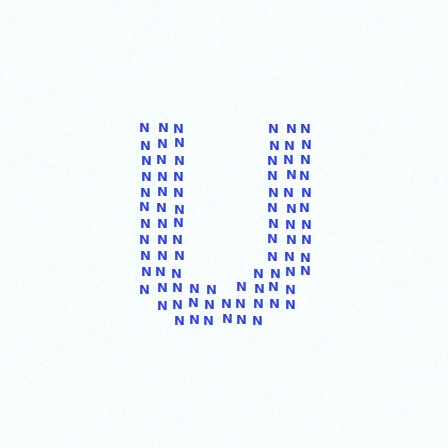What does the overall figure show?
The overall figure shows the letter U.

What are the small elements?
The small elements are letter N's.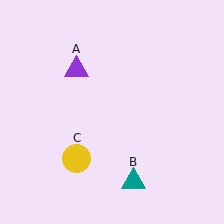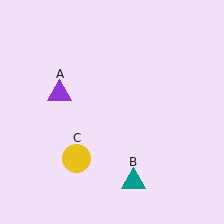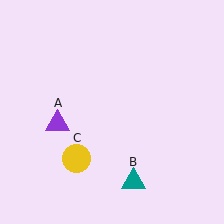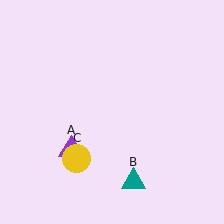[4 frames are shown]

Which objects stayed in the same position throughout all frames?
Teal triangle (object B) and yellow circle (object C) remained stationary.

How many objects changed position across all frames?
1 object changed position: purple triangle (object A).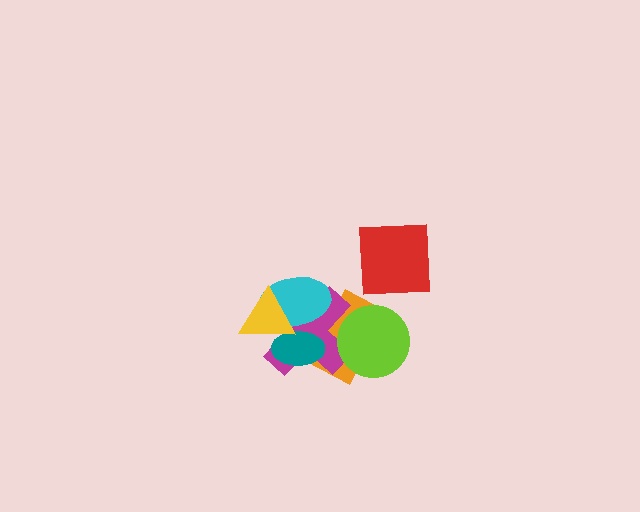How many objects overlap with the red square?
0 objects overlap with the red square.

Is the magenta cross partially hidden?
Yes, it is partially covered by another shape.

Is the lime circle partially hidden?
No, no other shape covers it.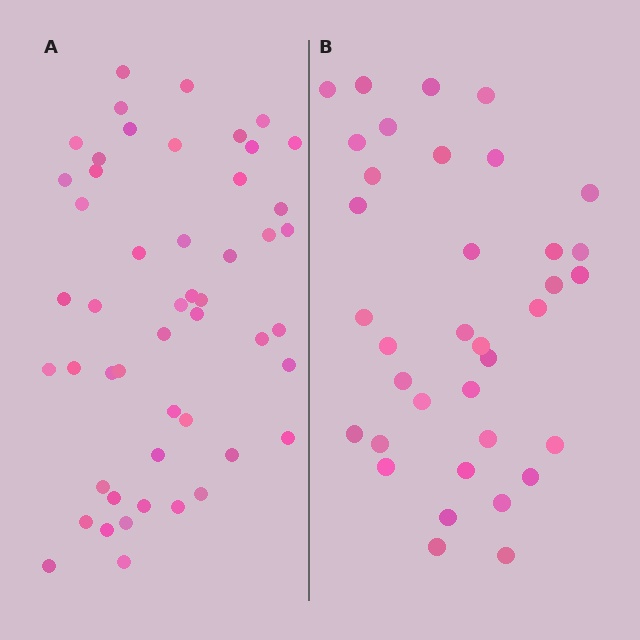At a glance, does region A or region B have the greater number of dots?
Region A (the left region) has more dots.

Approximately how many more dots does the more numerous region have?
Region A has approximately 15 more dots than region B.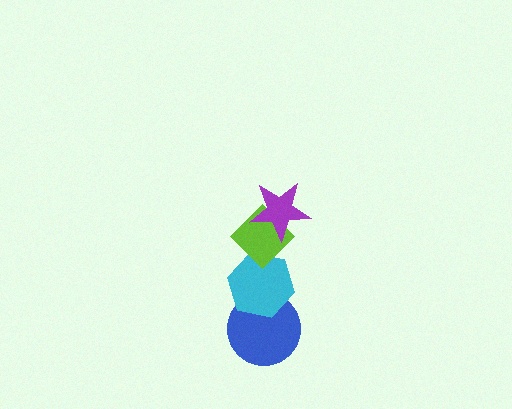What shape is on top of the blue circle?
The cyan hexagon is on top of the blue circle.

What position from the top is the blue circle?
The blue circle is 4th from the top.